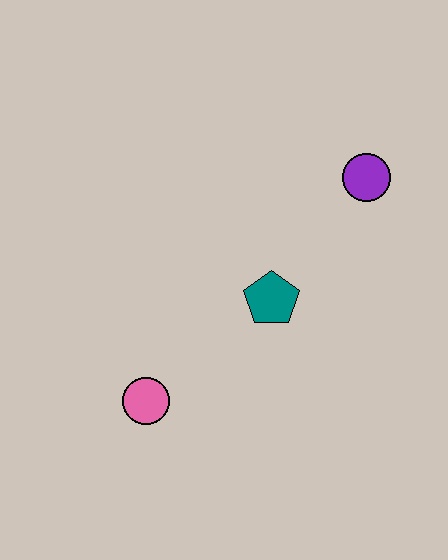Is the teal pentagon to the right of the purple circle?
No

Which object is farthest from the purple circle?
The pink circle is farthest from the purple circle.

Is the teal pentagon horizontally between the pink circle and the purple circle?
Yes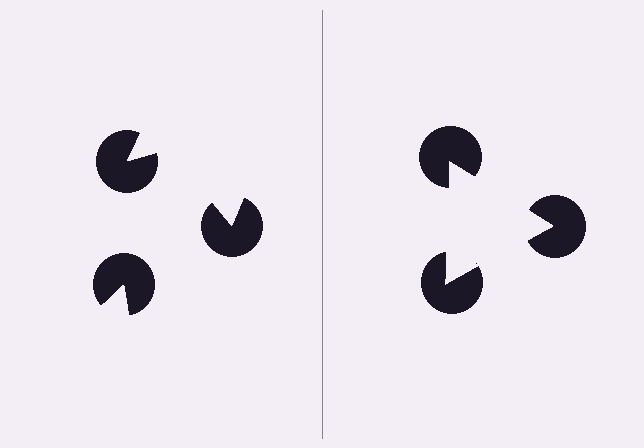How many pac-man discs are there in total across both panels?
6 — 3 on each side.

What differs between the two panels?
The pac-man discs are positioned identically on both sides; only the wedge orientations differ. On the right they align to a triangle; on the left they are misaligned.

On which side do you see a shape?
An illusory triangle appears on the right side. On the left side the wedge cuts are rotated, so no coherent shape forms.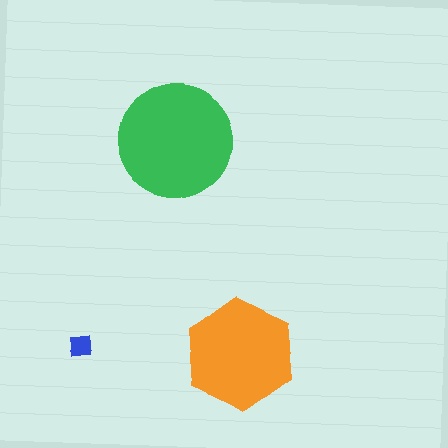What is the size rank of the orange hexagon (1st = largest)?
2nd.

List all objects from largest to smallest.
The green circle, the orange hexagon, the blue square.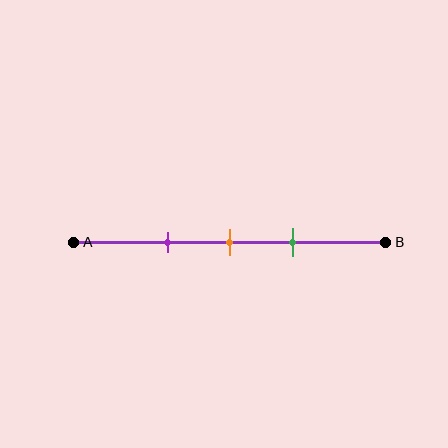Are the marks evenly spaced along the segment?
Yes, the marks are approximately evenly spaced.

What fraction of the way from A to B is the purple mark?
The purple mark is approximately 30% (0.3) of the way from A to B.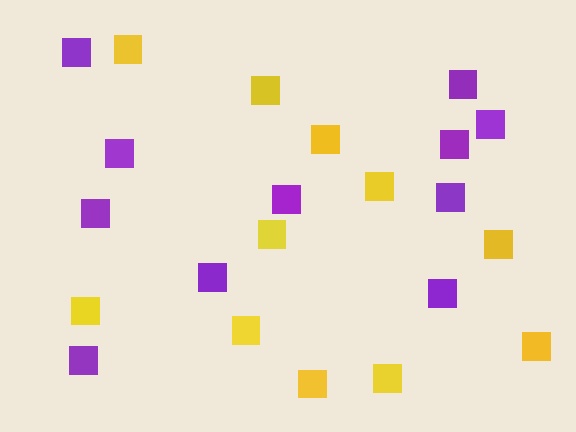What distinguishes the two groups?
There are 2 groups: one group of purple squares (11) and one group of yellow squares (11).